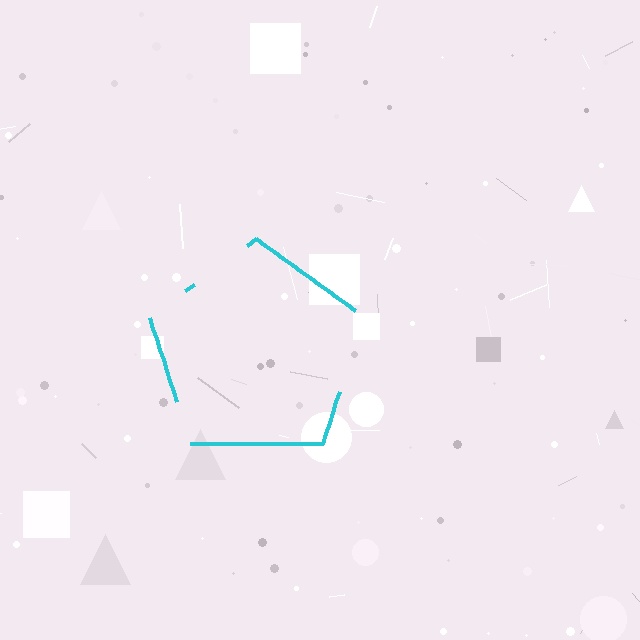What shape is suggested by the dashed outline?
The dashed outline suggests a pentagon.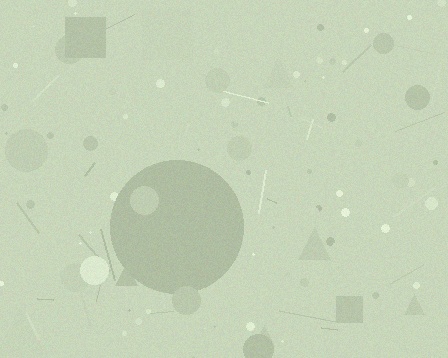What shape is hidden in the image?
A circle is hidden in the image.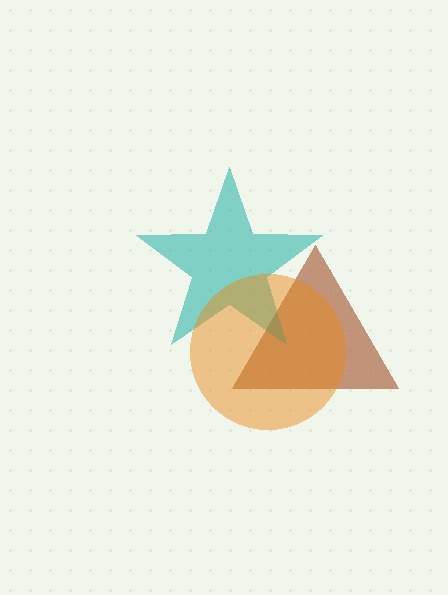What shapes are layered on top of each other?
The layered shapes are: a brown triangle, a teal star, an orange circle.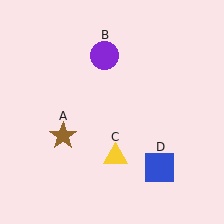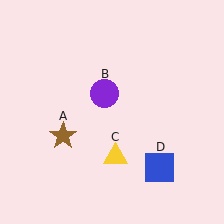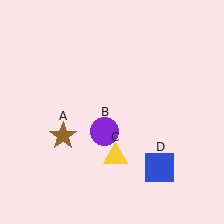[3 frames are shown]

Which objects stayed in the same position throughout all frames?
Brown star (object A) and yellow triangle (object C) and blue square (object D) remained stationary.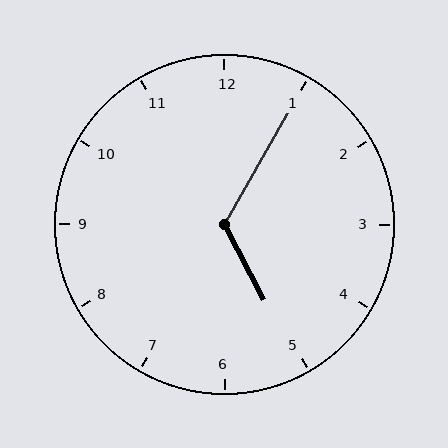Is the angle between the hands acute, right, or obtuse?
It is obtuse.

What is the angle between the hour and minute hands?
Approximately 122 degrees.